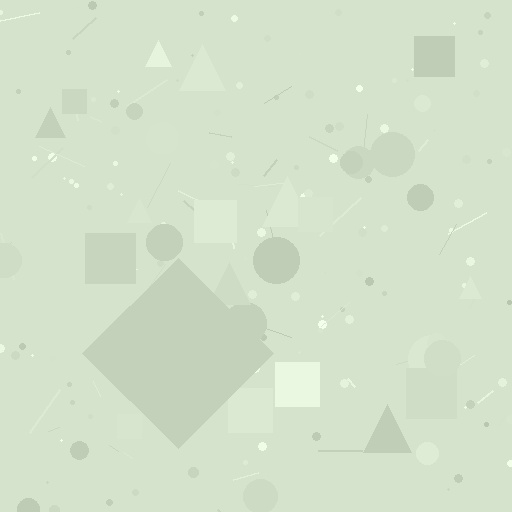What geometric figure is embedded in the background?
A diamond is embedded in the background.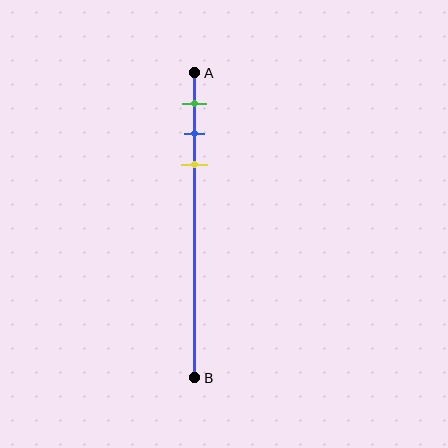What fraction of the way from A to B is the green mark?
The green mark is approximately 10% (0.1) of the way from A to B.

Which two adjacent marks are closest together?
The blue and yellow marks are the closest adjacent pair.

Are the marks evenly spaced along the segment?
Yes, the marks are approximately evenly spaced.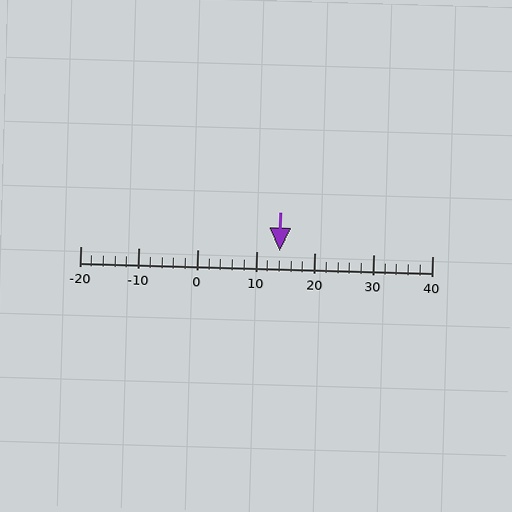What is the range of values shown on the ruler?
The ruler shows values from -20 to 40.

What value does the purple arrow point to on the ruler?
The purple arrow points to approximately 14.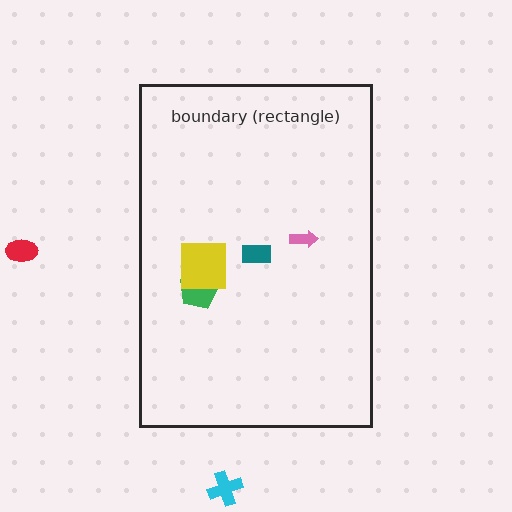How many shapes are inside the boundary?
4 inside, 2 outside.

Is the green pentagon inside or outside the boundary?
Inside.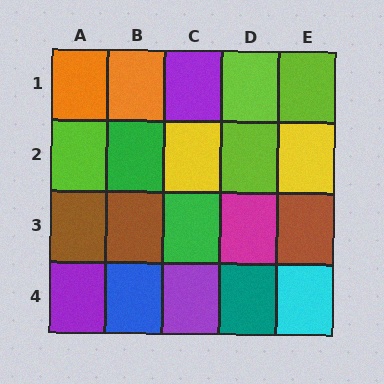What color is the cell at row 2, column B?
Green.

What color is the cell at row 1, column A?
Orange.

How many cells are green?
2 cells are green.